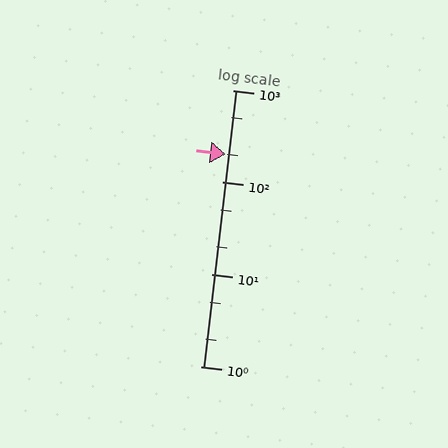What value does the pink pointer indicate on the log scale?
The pointer indicates approximately 200.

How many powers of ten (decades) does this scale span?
The scale spans 3 decades, from 1 to 1000.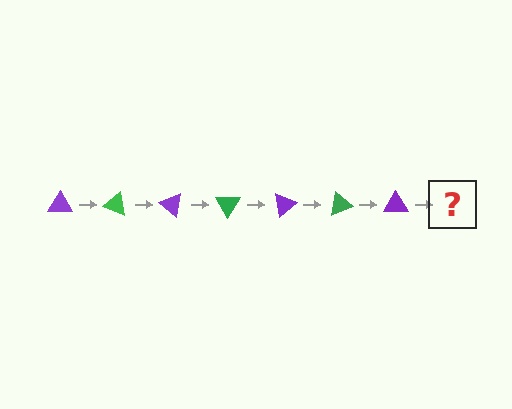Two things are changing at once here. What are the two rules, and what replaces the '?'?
The two rules are that it rotates 20 degrees each step and the color cycles through purple and green. The '?' should be a green triangle, rotated 140 degrees from the start.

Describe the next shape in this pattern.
It should be a green triangle, rotated 140 degrees from the start.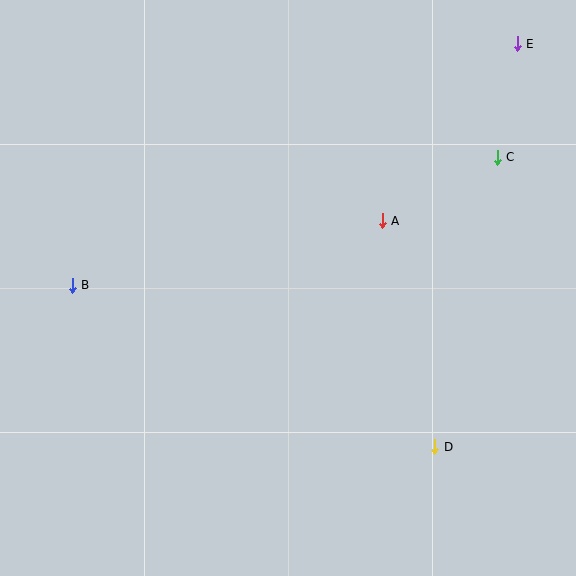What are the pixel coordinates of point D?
Point D is at (435, 446).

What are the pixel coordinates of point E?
Point E is at (517, 43).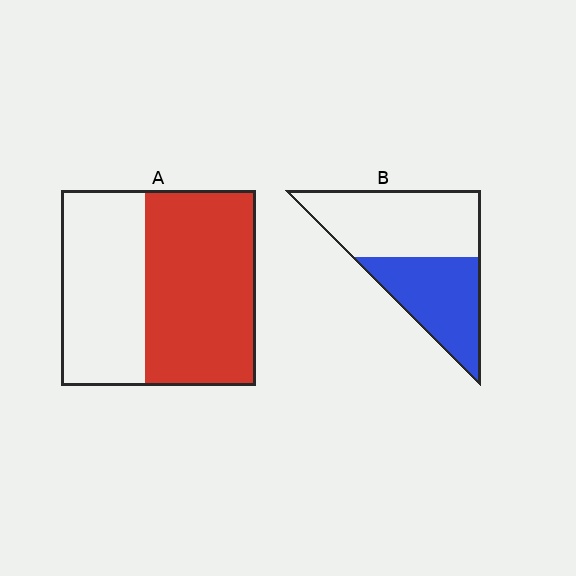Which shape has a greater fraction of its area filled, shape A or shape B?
Shape A.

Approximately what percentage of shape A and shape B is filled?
A is approximately 55% and B is approximately 45%.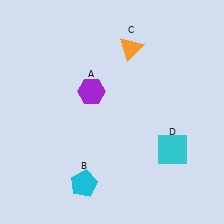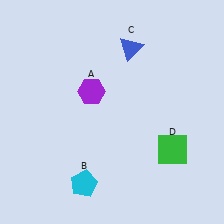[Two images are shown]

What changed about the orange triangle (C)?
In Image 1, C is orange. In Image 2, it changed to blue.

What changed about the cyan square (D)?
In Image 1, D is cyan. In Image 2, it changed to green.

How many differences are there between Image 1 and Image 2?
There are 2 differences between the two images.